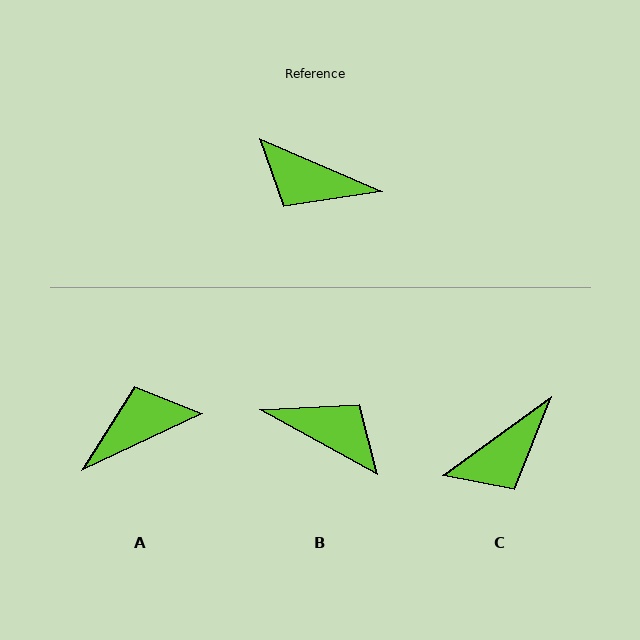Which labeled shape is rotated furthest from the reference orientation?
B, about 175 degrees away.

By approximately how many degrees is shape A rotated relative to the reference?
Approximately 131 degrees clockwise.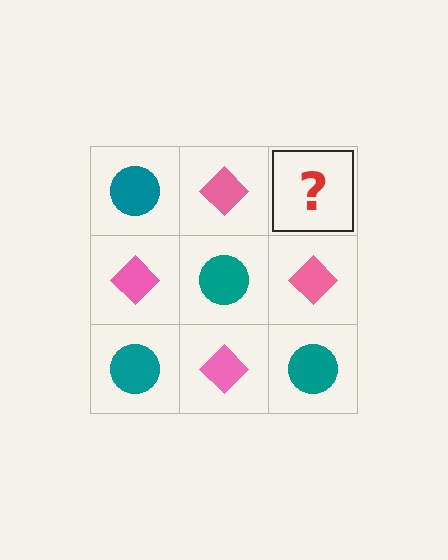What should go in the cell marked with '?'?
The missing cell should contain a teal circle.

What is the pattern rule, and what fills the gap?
The rule is that it alternates teal circle and pink diamond in a checkerboard pattern. The gap should be filled with a teal circle.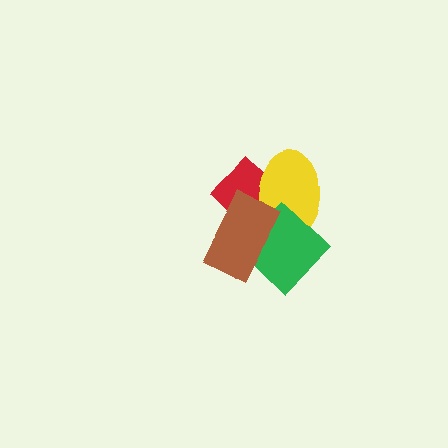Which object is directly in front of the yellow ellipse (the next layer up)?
The green diamond is directly in front of the yellow ellipse.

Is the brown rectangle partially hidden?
No, no other shape covers it.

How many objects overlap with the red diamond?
3 objects overlap with the red diamond.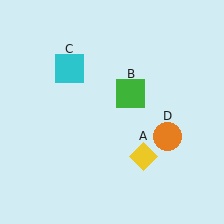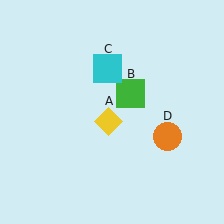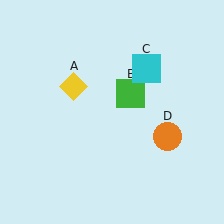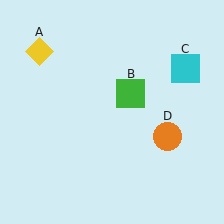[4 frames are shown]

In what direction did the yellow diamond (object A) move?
The yellow diamond (object A) moved up and to the left.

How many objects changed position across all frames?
2 objects changed position: yellow diamond (object A), cyan square (object C).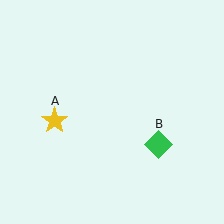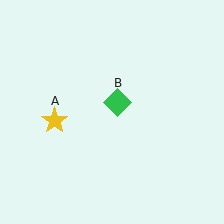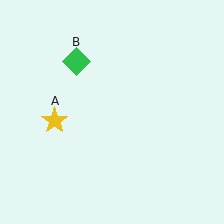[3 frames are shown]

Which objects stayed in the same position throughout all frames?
Yellow star (object A) remained stationary.